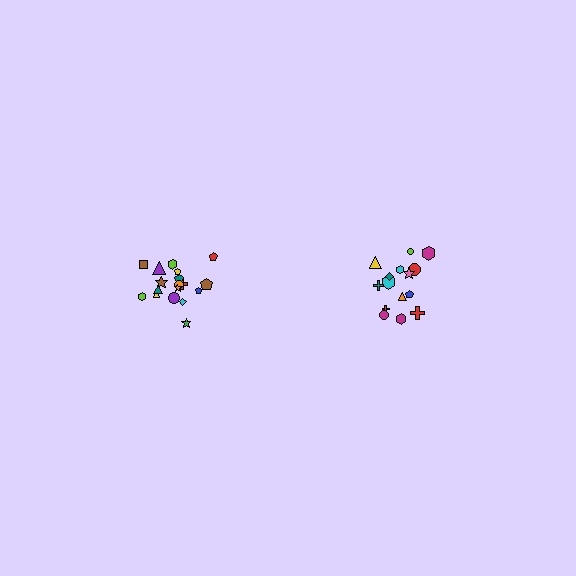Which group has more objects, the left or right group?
The left group.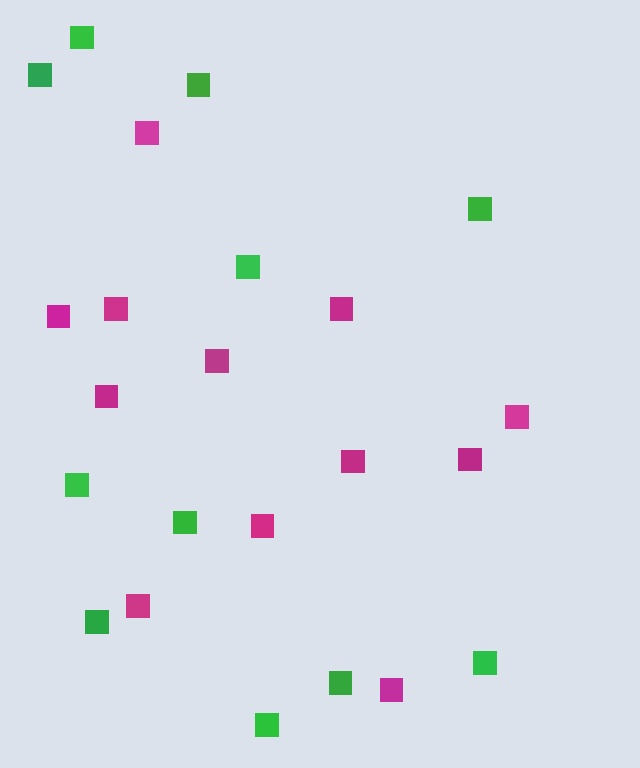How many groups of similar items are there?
There are 2 groups: one group of green squares (11) and one group of magenta squares (12).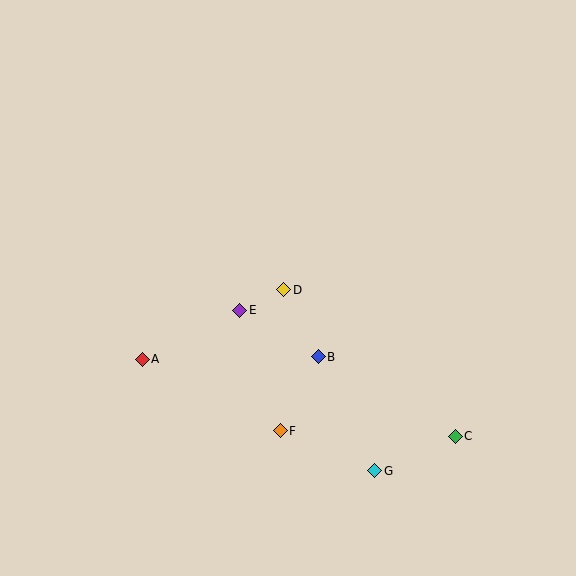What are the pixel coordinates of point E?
Point E is at (240, 310).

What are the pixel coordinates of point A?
Point A is at (142, 359).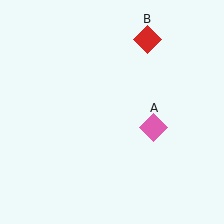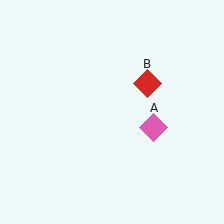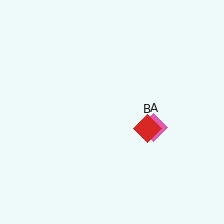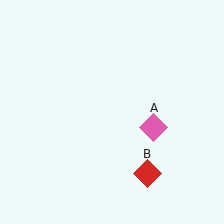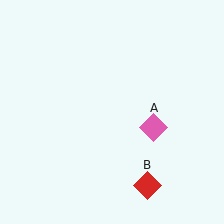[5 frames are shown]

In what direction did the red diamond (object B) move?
The red diamond (object B) moved down.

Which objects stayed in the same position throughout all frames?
Pink diamond (object A) remained stationary.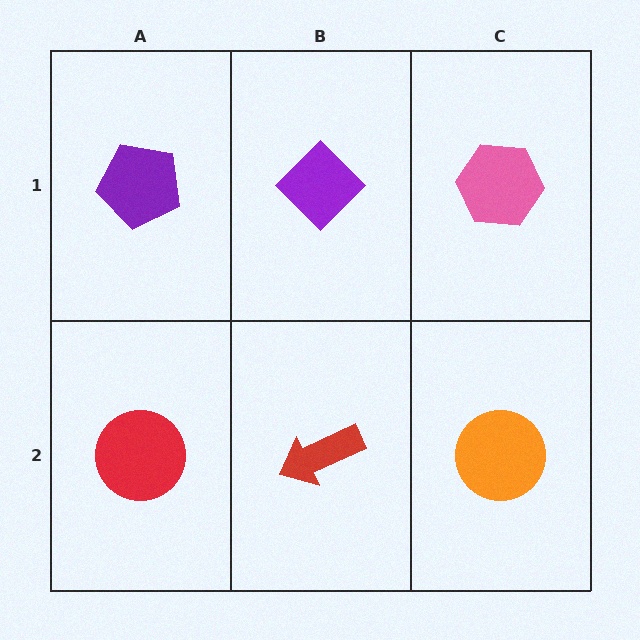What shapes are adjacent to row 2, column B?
A purple diamond (row 1, column B), a red circle (row 2, column A), an orange circle (row 2, column C).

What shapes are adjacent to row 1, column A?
A red circle (row 2, column A), a purple diamond (row 1, column B).